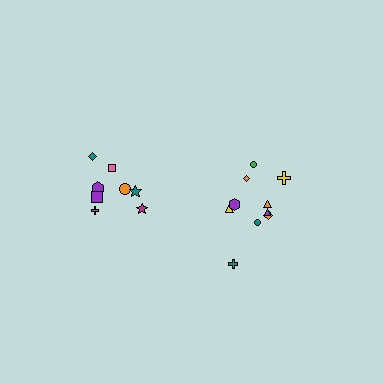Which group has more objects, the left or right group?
The right group.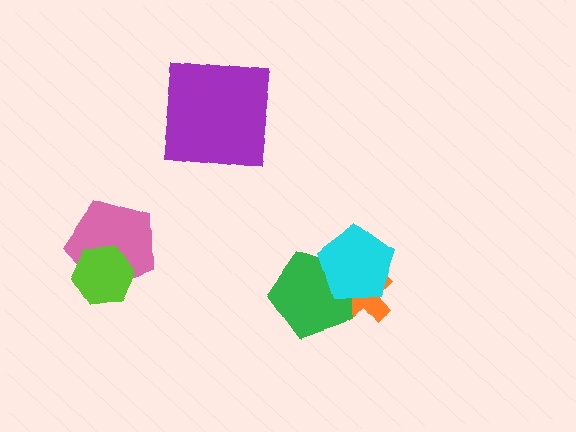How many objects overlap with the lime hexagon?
1 object overlaps with the lime hexagon.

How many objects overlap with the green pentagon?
2 objects overlap with the green pentagon.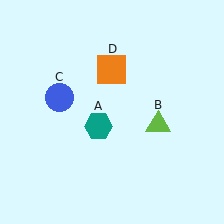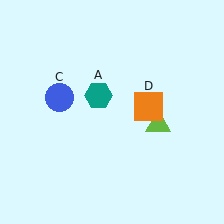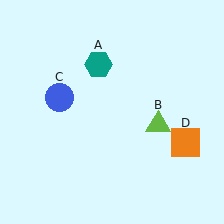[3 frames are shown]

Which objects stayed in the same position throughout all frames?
Lime triangle (object B) and blue circle (object C) remained stationary.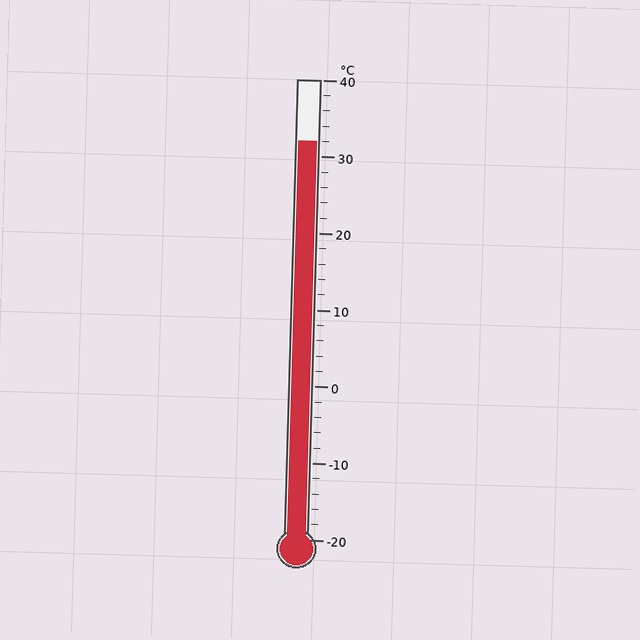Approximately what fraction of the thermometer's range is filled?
The thermometer is filled to approximately 85% of its range.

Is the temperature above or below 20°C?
The temperature is above 20°C.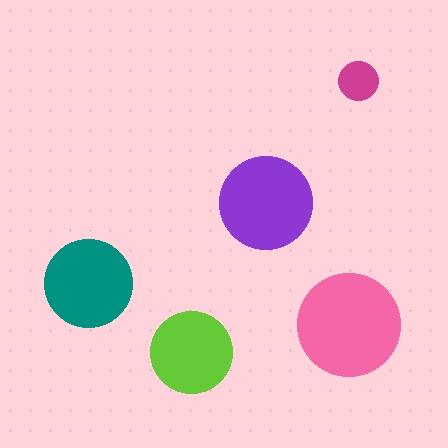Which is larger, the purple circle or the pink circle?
The pink one.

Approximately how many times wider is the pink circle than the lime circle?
About 1.5 times wider.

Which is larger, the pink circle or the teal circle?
The pink one.